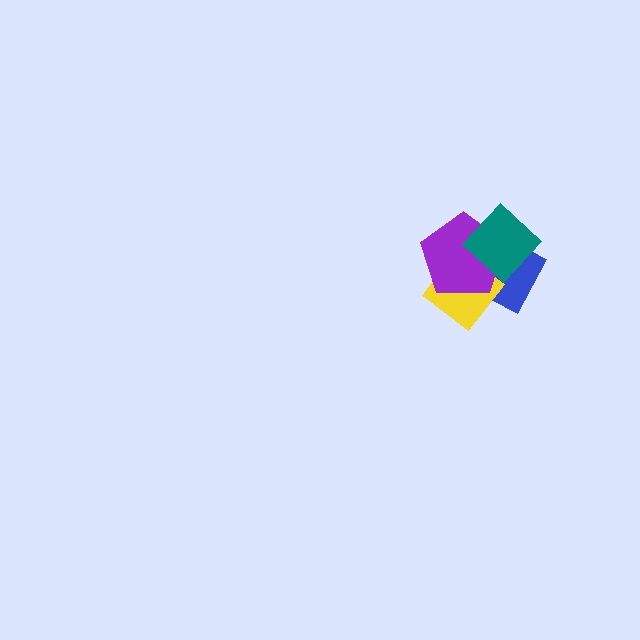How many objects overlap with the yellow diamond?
3 objects overlap with the yellow diamond.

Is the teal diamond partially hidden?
No, no other shape covers it.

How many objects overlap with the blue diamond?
3 objects overlap with the blue diamond.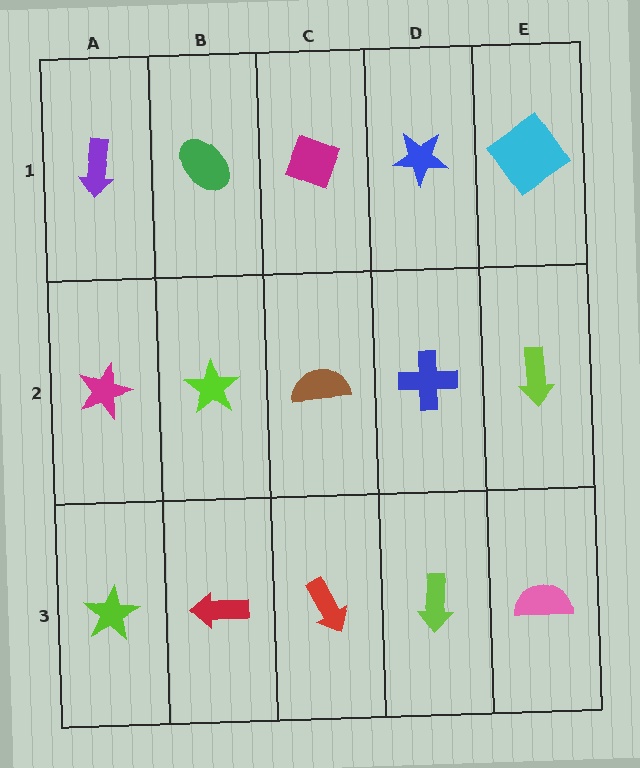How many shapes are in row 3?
5 shapes.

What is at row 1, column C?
A magenta diamond.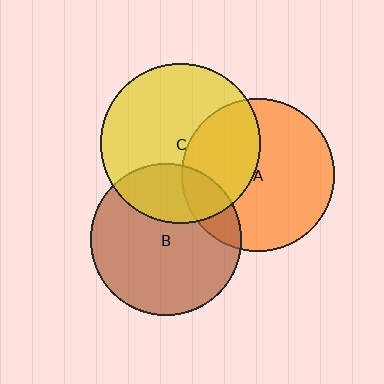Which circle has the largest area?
Circle C (yellow).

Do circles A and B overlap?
Yes.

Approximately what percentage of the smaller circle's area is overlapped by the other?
Approximately 15%.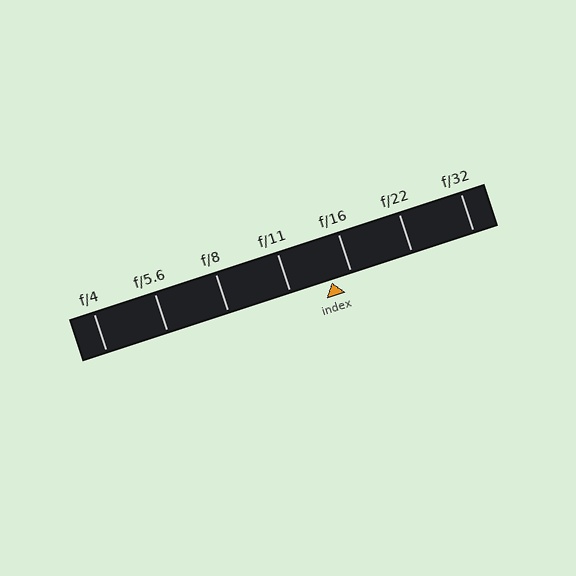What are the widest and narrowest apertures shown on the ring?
The widest aperture shown is f/4 and the narrowest is f/32.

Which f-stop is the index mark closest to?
The index mark is closest to f/16.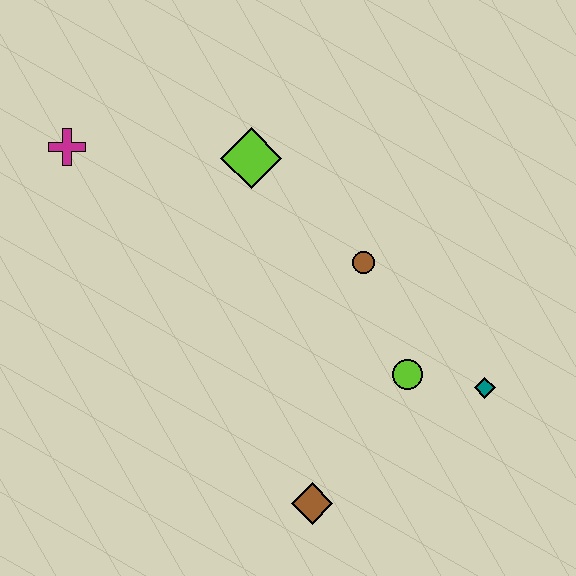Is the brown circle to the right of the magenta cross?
Yes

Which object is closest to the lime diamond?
The brown circle is closest to the lime diamond.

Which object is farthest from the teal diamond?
The magenta cross is farthest from the teal diamond.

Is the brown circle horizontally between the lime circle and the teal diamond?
No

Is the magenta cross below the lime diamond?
No